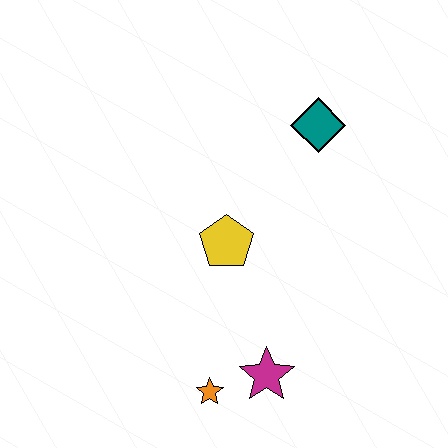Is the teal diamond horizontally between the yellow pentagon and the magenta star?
No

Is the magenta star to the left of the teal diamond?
Yes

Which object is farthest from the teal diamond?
The orange star is farthest from the teal diamond.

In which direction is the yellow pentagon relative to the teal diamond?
The yellow pentagon is below the teal diamond.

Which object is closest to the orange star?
The magenta star is closest to the orange star.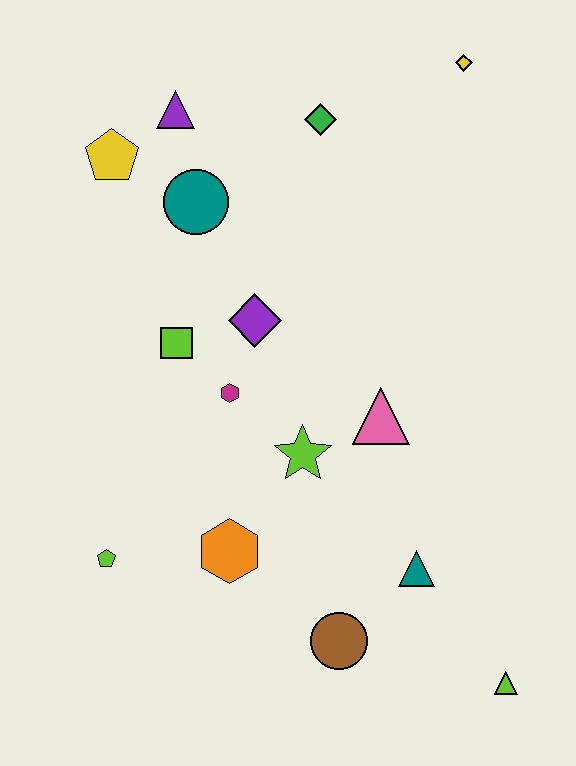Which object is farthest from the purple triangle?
The lime triangle is farthest from the purple triangle.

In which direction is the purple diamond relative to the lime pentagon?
The purple diamond is above the lime pentagon.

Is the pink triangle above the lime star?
Yes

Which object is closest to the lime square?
The magenta hexagon is closest to the lime square.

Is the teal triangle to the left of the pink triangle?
No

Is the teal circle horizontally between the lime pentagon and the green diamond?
Yes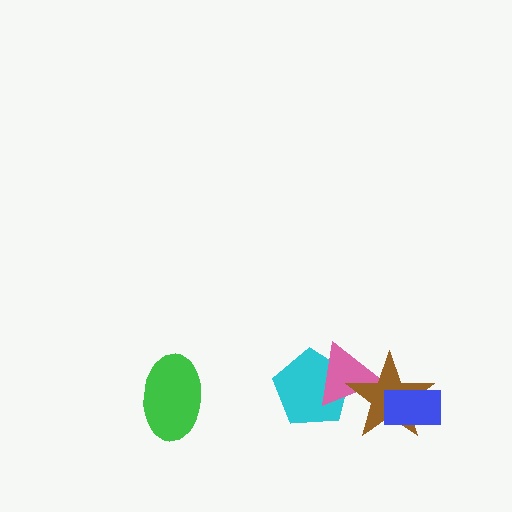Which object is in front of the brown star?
The blue rectangle is in front of the brown star.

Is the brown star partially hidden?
Yes, it is partially covered by another shape.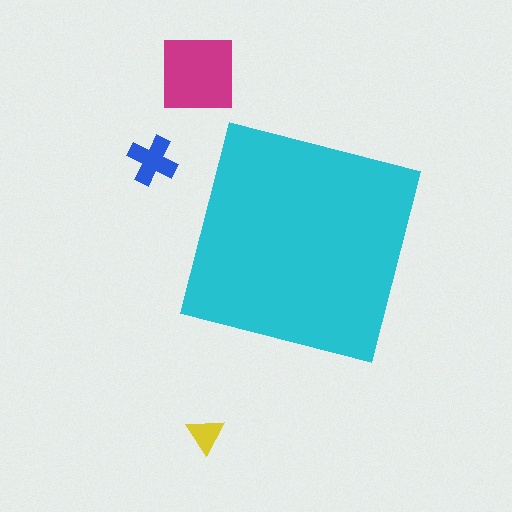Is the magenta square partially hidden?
No, the magenta square is fully visible.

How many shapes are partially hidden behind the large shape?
0 shapes are partially hidden.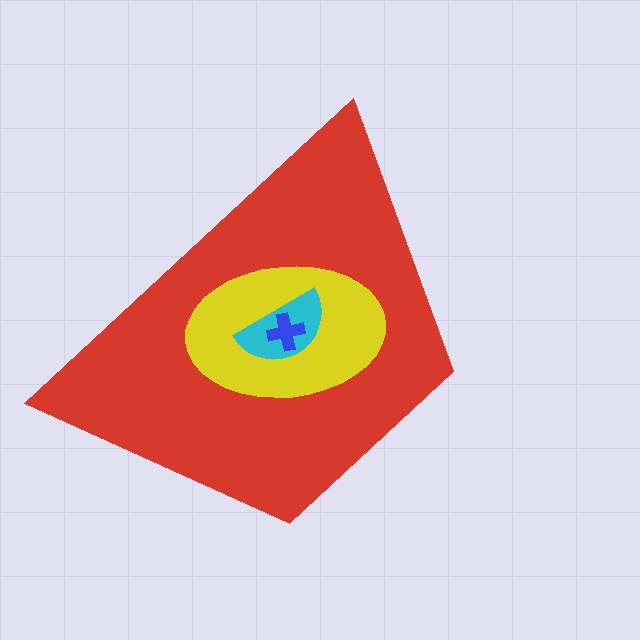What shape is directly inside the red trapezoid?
The yellow ellipse.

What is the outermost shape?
The red trapezoid.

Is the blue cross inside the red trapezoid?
Yes.